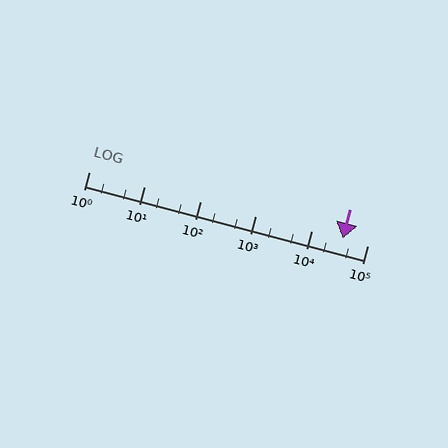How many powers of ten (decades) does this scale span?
The scale spans 5 decades, from 1 to 100000.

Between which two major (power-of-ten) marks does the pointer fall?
The pointer is between 10000 and 100000.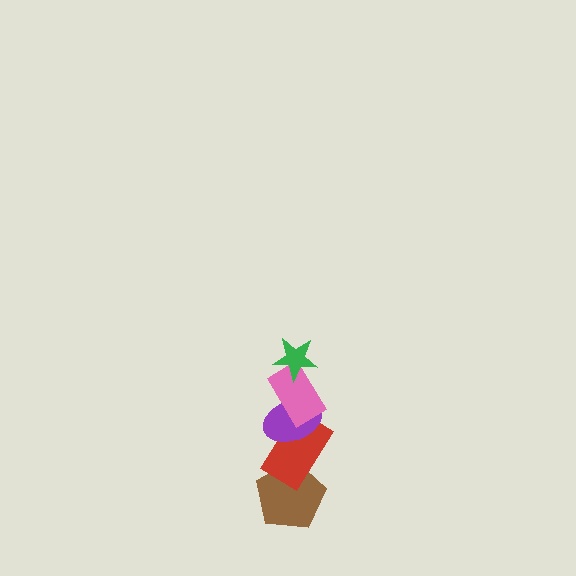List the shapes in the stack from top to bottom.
From top to bottom: the green star, the pink rectangle, the purple ellipse, the red rectangle, the brown pentagon.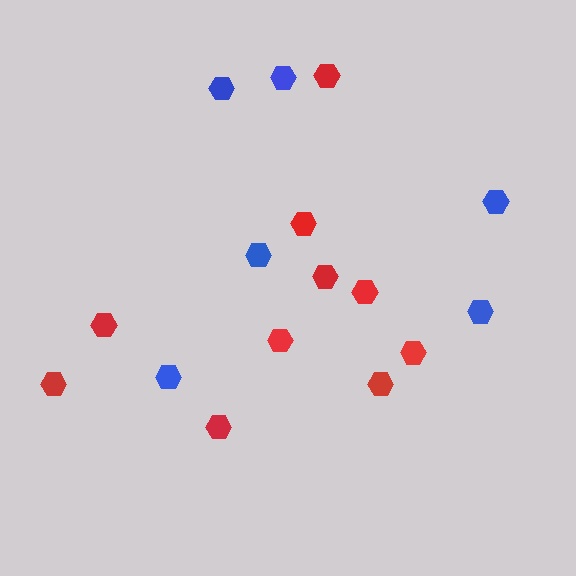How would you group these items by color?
There are 2 groups: one group of red hexagons (10) and one group of blue hexagons (6).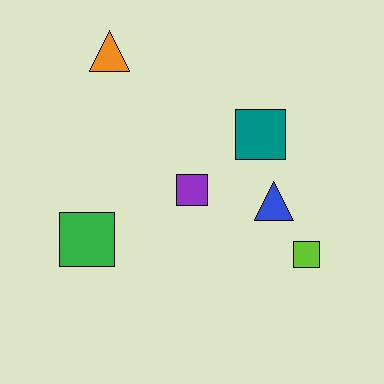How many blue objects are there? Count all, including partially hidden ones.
There is 1 blue object.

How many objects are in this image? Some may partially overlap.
There are 6 objects.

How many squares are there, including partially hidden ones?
There are 4 squares.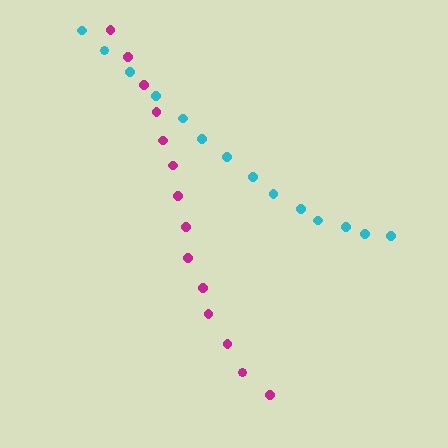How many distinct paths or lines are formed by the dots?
There are 2 distinct paths.